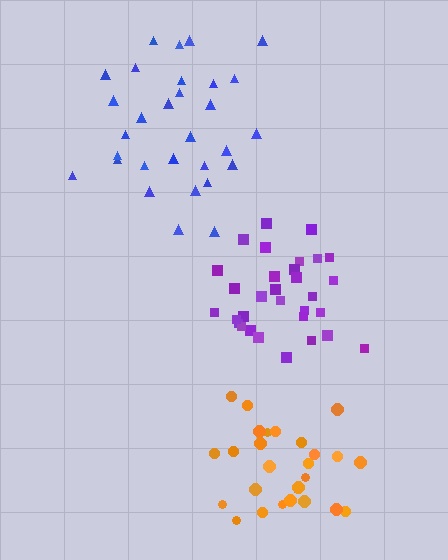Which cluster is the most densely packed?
Purple.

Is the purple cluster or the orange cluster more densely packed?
Purple.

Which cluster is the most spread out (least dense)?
Blue.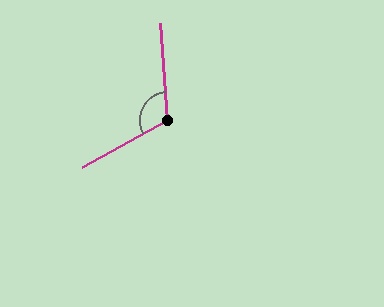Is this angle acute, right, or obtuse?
It is obtuse.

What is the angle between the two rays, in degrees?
Approximately 114 degrees.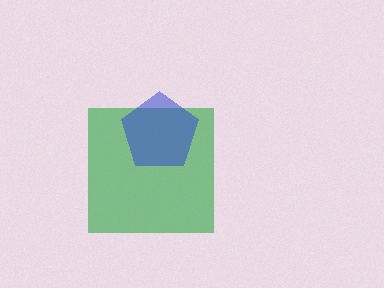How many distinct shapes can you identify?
There are 2 distinct shapes: a green square, a blue pentagon.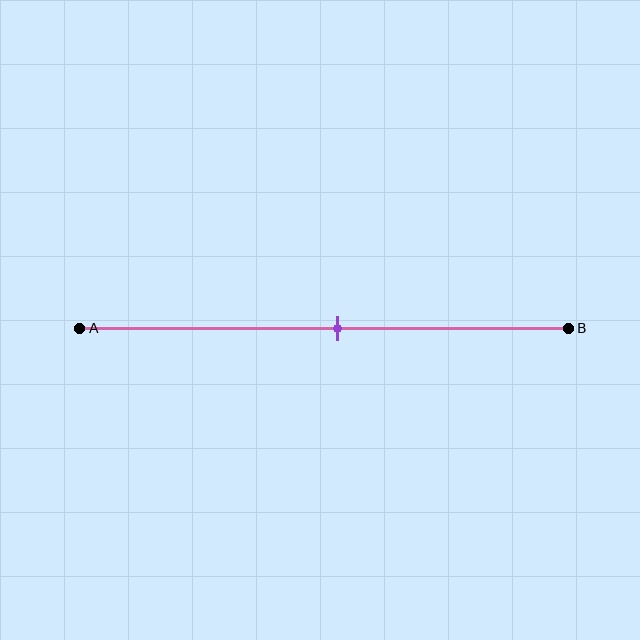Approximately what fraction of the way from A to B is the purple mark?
The purple mark is approximately 55% of the way from A to B.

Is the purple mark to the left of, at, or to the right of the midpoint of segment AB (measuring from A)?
The purple mark is approximately at the midpoint of segment AB.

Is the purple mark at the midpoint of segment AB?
Yes, the mark is approximately at the midpoint.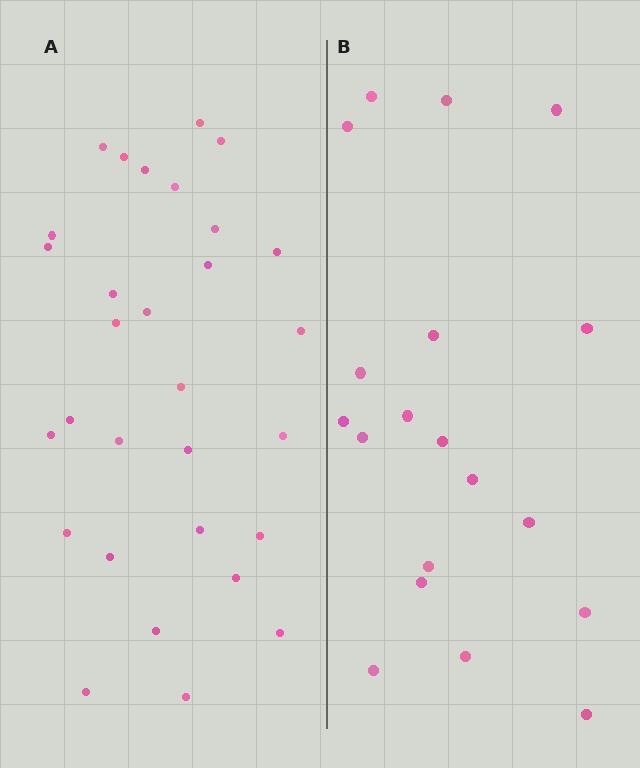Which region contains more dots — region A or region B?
Region A (the left region) has more dots.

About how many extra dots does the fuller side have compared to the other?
Region A has roughly 12 or so more dots than region B.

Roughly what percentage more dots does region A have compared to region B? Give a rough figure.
About 60% more.